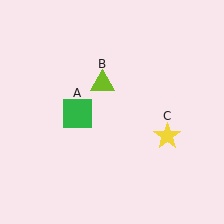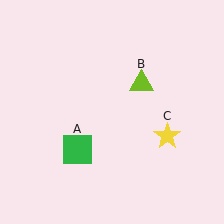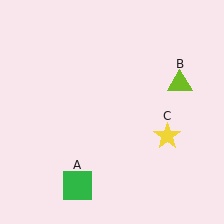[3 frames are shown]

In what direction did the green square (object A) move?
The green square (object A) moved down.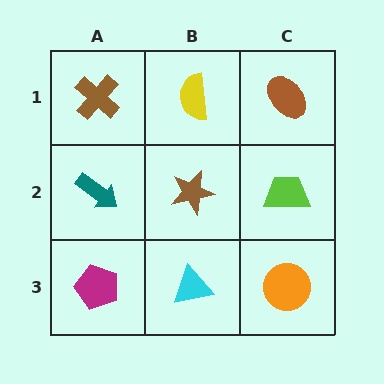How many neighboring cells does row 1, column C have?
2.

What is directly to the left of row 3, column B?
A magenta pentagon.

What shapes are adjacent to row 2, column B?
A yellow semicircle (row 1, column B), a cyan triangle (row 3, column B), a teal arrow (row 2, column A), a lime trapezoid (row 2, column C).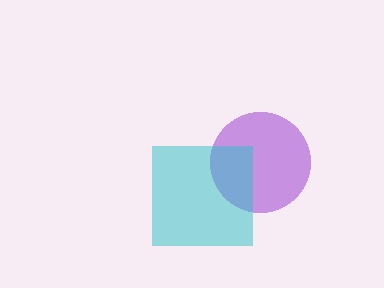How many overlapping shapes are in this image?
There are 2 overlapping shapes in the image.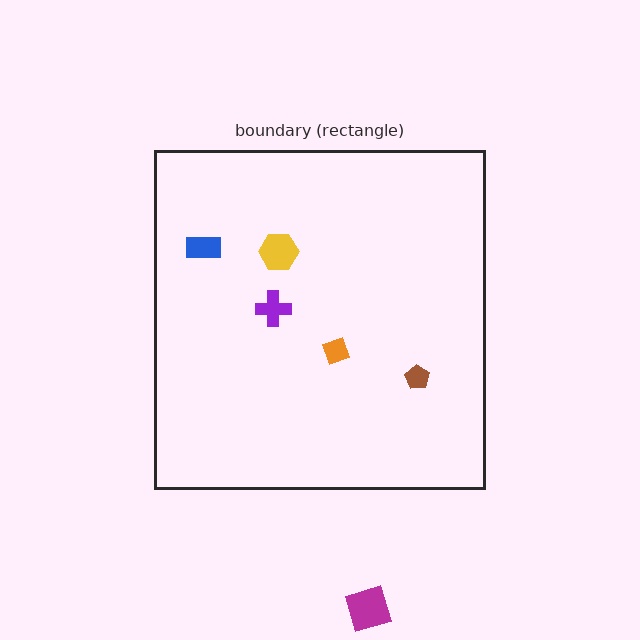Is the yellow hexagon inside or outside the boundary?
Inside.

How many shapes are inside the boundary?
5 inside, 1 outside.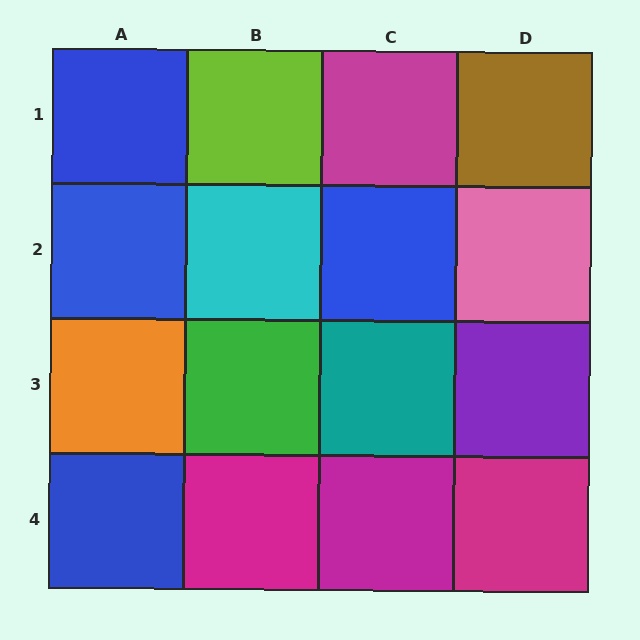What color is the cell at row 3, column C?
Teal.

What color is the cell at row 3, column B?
Green.